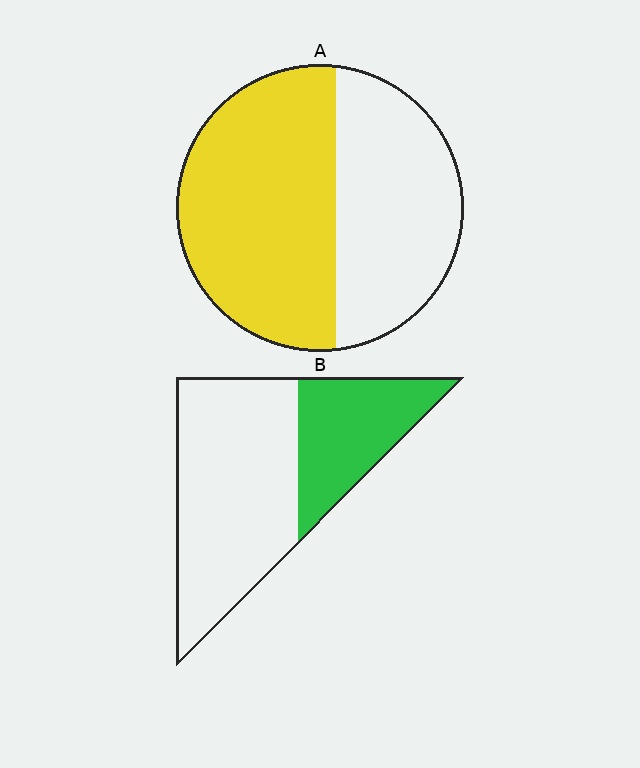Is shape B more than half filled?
No.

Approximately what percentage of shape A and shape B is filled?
A is approximately 55% and B is approximately 35%.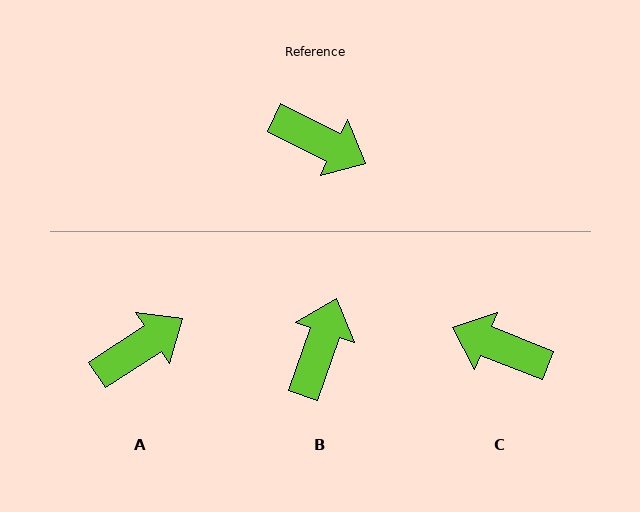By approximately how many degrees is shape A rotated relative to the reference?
Approximately 60 degrees counter-clockwise.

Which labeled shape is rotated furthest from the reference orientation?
C, about 175 degrees away.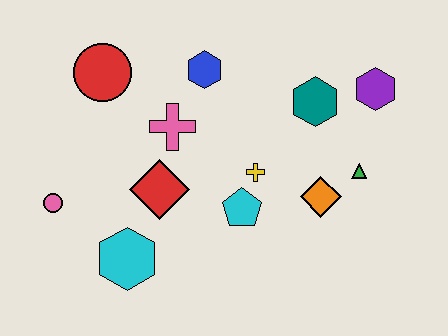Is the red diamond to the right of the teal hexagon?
No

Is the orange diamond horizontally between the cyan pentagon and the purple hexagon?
Yes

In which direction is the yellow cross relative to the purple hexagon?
The yellow cross is to the left of the purple hexagon.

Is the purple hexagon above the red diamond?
Yes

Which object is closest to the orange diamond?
The green triangle is closest to the orange diamond.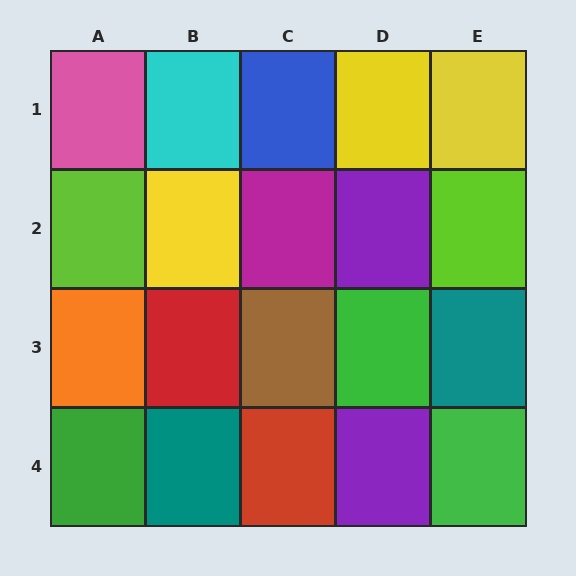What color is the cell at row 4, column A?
Green.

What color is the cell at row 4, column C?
Red.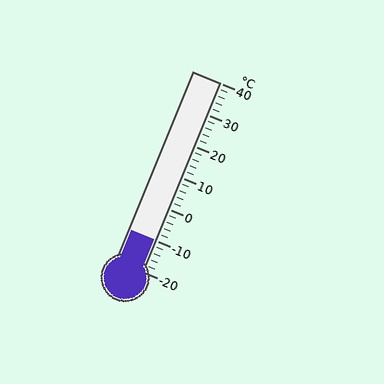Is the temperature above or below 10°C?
The temperature is below 10°C.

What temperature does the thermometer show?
The thermometer shows approximately -10°C.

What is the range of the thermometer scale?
The thermometer scale ranges from -20°C to 40°C.